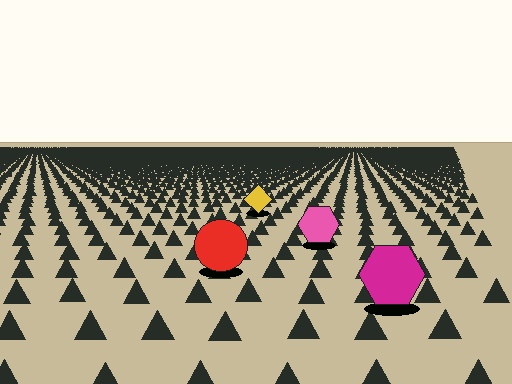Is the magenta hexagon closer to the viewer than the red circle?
Yes. The magenta hexagon is closer — you can tell from the texture gradient: the ground texture is coarser near it.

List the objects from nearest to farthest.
From nearest to farthest: the magenta hexagon, the red circle, the pink hexagon, the yellow diamond.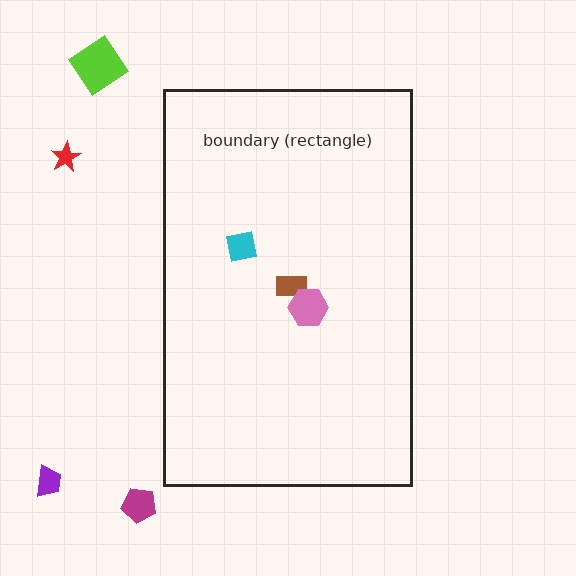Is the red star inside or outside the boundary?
Outside.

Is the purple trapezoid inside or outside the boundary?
Outside.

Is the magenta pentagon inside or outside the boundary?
Outside.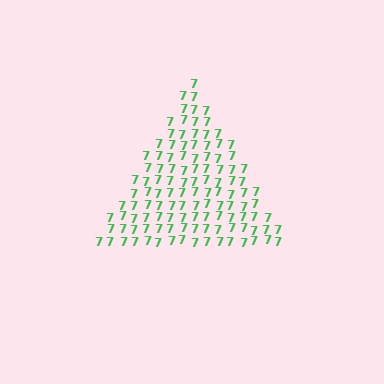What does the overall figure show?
The overall figure shows a triangle.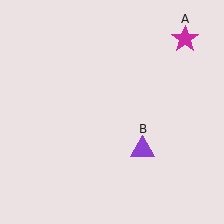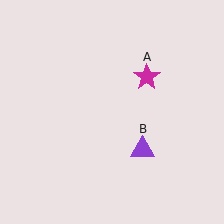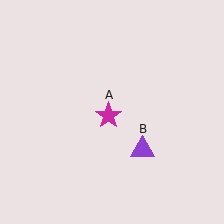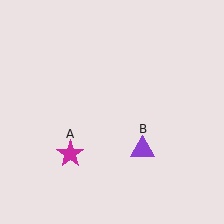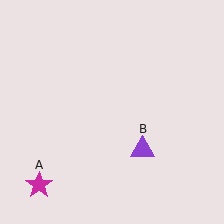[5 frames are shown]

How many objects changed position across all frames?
1 object changed position: magenta star (object A).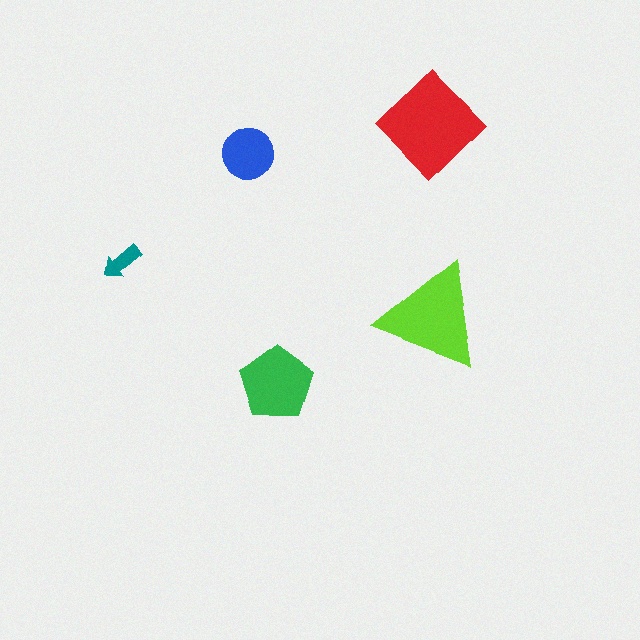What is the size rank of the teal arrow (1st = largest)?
5th.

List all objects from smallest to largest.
The teal arrow, the blue circle, the green pentagon, the lime triangle, the red diamond.